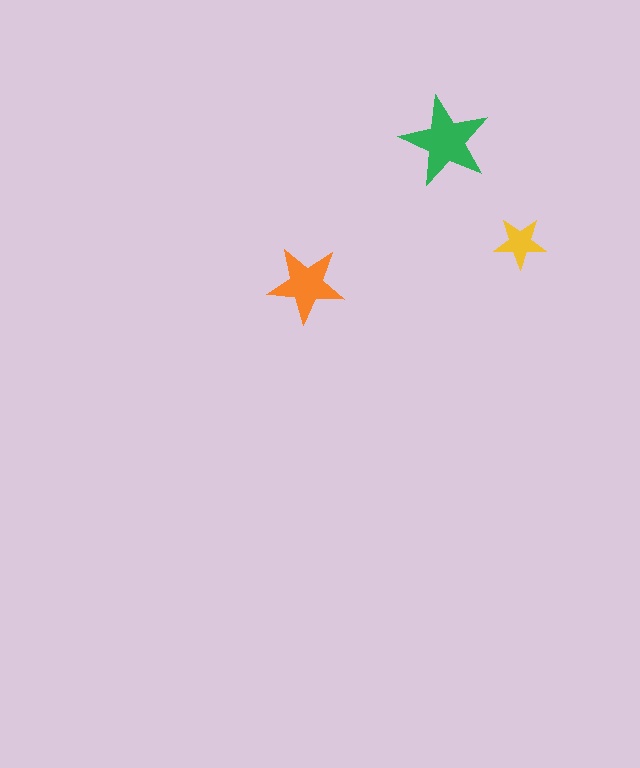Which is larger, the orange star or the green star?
The green one.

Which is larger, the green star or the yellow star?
The green one.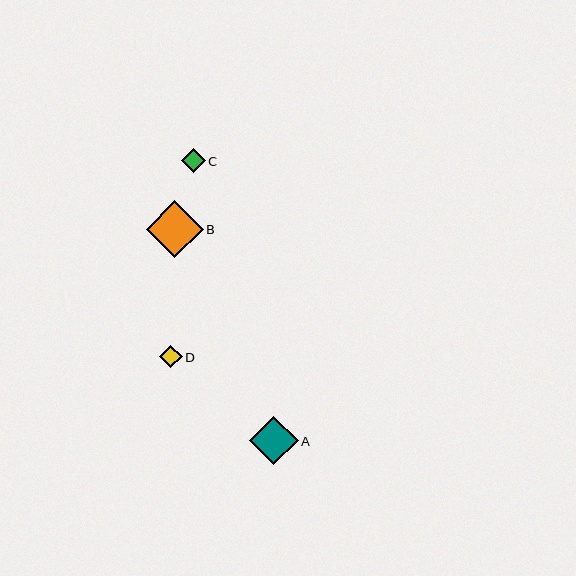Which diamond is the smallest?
Diamond D is the smallest with a size of approximately 23 pixels.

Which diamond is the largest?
Diamond B is the largest with a size of approximately 57 pixels.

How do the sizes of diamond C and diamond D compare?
Diamond C and diamond D are approximately the same size.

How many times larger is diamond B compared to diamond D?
Diamond B is approximately 2.5 times the size of diamond D.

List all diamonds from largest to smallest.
From largest to smallest: B, A, C, D.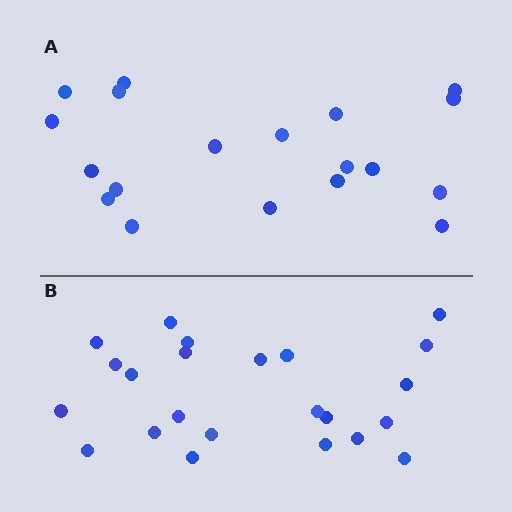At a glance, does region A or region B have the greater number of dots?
Region B (the bottom region) has more dots.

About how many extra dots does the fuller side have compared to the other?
Region B has about 4 more dots than region A.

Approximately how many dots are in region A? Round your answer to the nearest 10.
About 20 dots. (The exact count is 19, which rounds to 20.)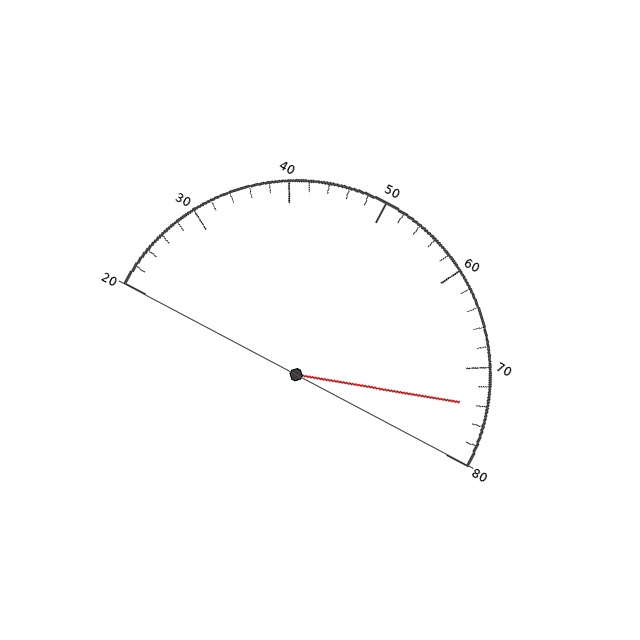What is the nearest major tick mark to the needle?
The nearest major tick mark is 70.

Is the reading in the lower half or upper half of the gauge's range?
The reading is in the upper half of the range (20 to 80).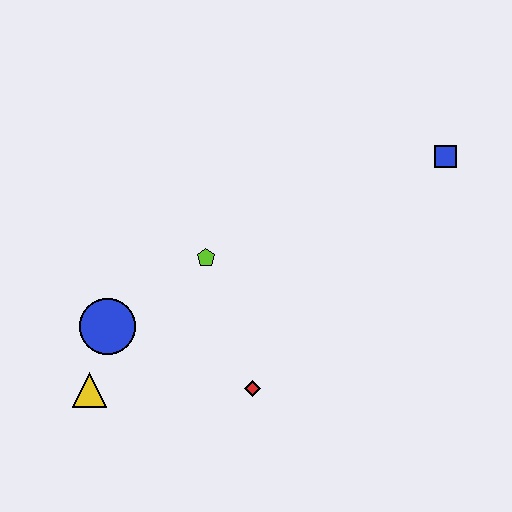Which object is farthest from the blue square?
The yellow triangle is farthest from the blue square.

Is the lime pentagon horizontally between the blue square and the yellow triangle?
Yes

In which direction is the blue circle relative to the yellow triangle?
The blue circle is above the yellow triangle.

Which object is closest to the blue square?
The lime pentagon is closest to the blue square.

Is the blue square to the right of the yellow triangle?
Yes